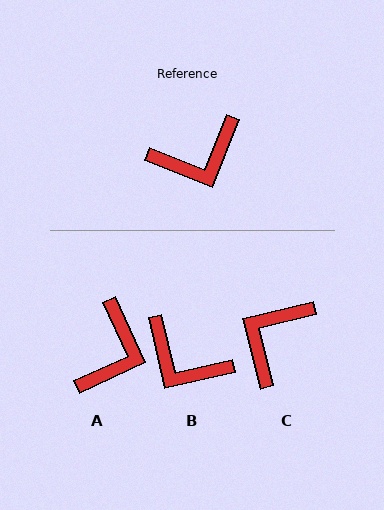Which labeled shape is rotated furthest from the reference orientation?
C, about 144 degrees away.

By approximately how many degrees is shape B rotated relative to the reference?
Approximately 56 degrees clockwise.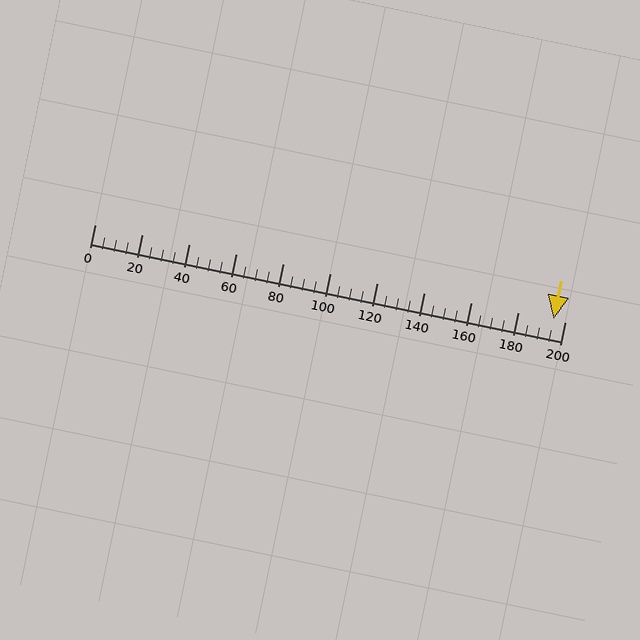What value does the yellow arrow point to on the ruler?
The yellow arrow points to approximately 195.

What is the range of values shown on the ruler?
The ruler shows values from 0 to 200.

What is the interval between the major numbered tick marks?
The major tick marks are spaced 20 units apart.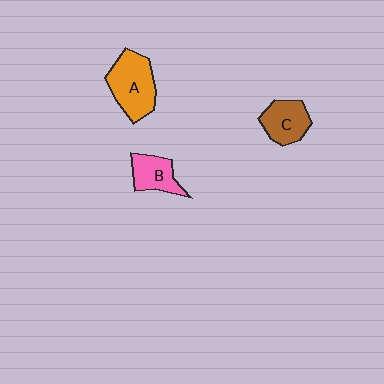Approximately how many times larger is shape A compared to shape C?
Approximately 1.4 times.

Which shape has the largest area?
Shape A (orange).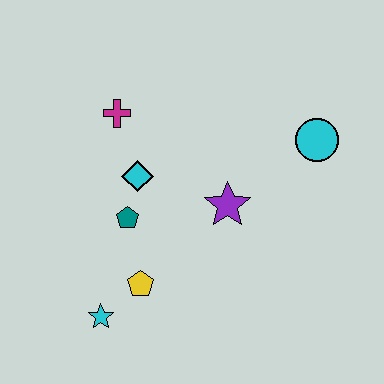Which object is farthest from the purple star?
The cyan star is farthest from the purple star.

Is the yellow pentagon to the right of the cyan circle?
No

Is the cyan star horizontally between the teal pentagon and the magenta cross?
No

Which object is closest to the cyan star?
The yellow pentagon is closest to the cyan star.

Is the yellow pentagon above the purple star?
No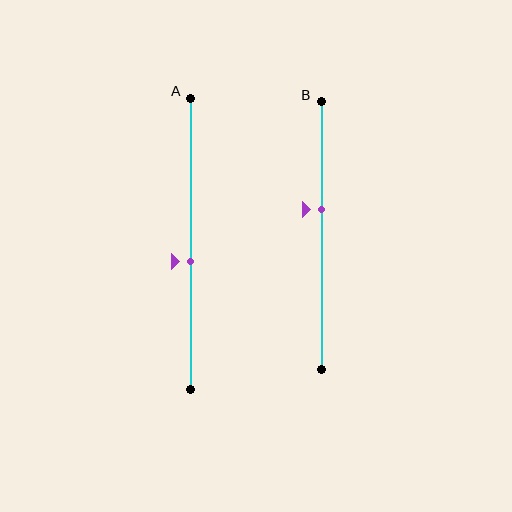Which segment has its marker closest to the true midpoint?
Segment A has its marker closest to the true midpoint.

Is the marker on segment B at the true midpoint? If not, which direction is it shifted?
No, the marker on segment B is shifted upward by about 10% of the segment length.